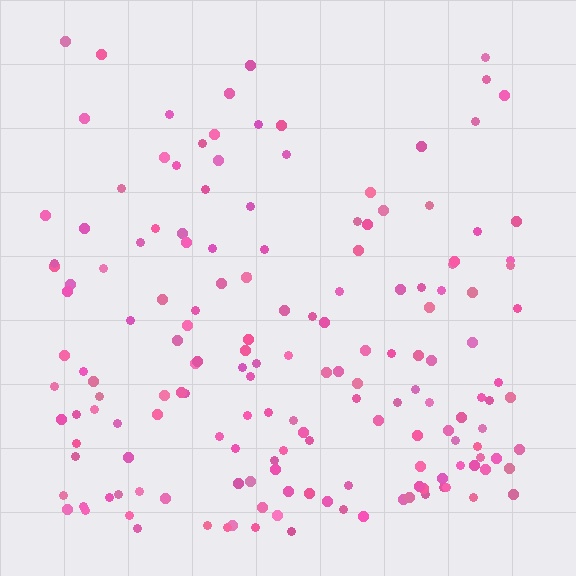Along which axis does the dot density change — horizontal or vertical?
Vertical.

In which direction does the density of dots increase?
From top to bottom, with the bottom side densest.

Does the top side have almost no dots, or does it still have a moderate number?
Still a moderate number, just noticeably fewer than the bottom.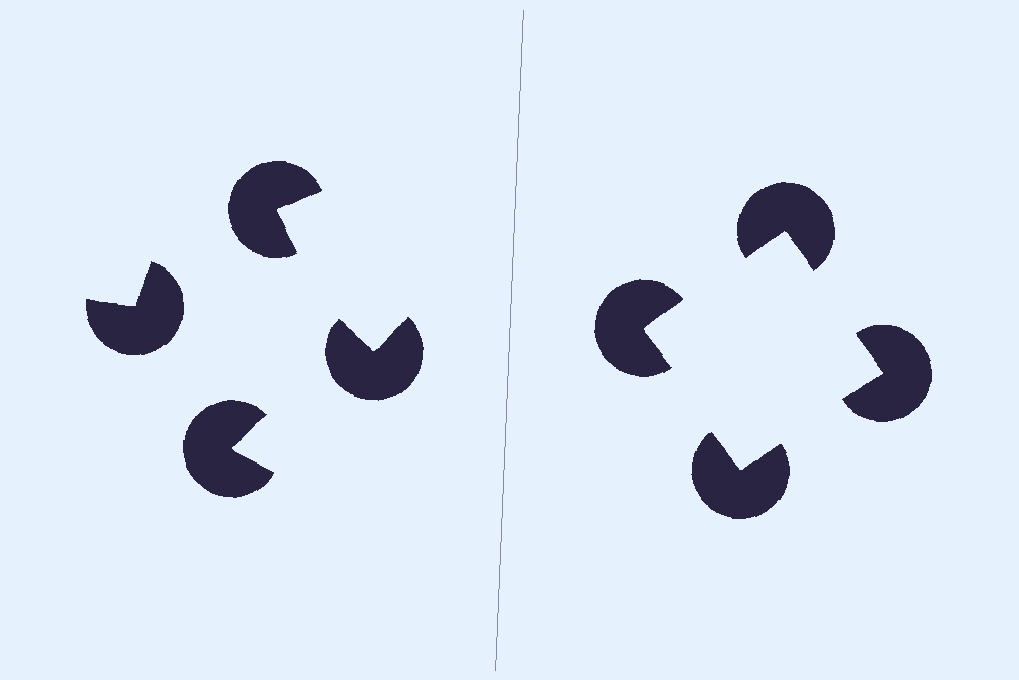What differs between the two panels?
The pac-man discs are positioned identically on both sides; only the wedge orientations differ. On the right they align to a square; on the left they are misaligned.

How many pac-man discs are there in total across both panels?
8 — 4 on each side.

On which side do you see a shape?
An illusory square appears on the right side. On the left side the wedge cuts are rotated, so no coherent shape forms.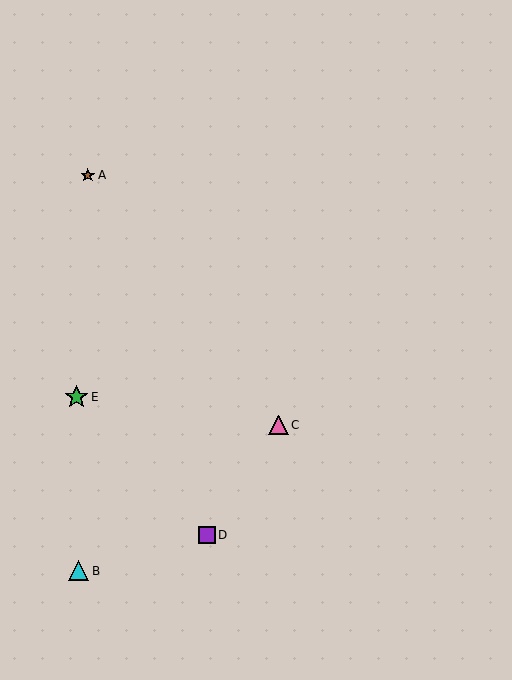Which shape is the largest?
The green star (labeled E) is the largest.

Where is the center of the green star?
The center of the green star is at (76, 397).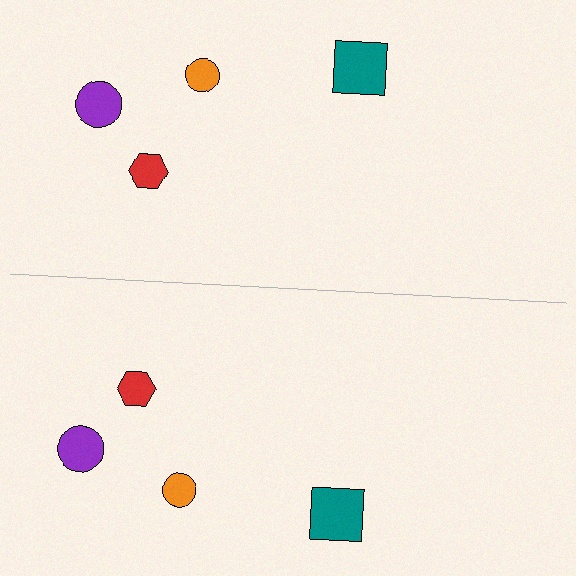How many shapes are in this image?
There are 8 shapes in this image.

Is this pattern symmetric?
Yes, this pattern has bilateral (reflection) symmetry.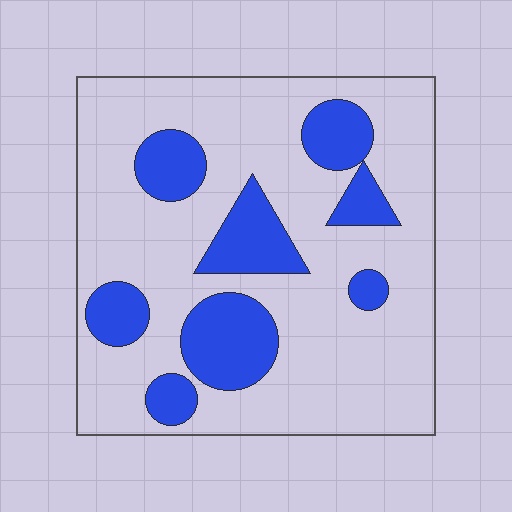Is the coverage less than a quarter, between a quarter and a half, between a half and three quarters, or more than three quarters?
Less than a quarter.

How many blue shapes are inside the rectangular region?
8.